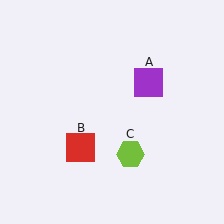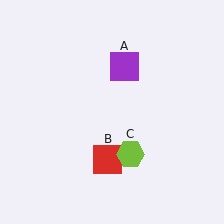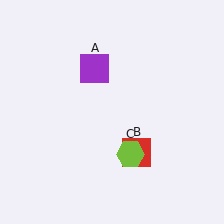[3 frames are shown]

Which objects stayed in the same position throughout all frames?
Lime hexagon (object C) remained stationary.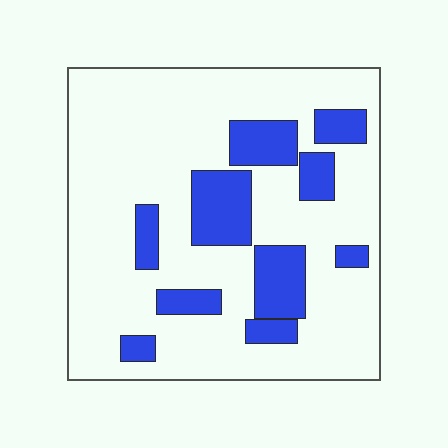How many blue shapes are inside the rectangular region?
10.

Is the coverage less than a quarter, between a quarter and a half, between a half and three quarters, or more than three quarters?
Less than a quarter.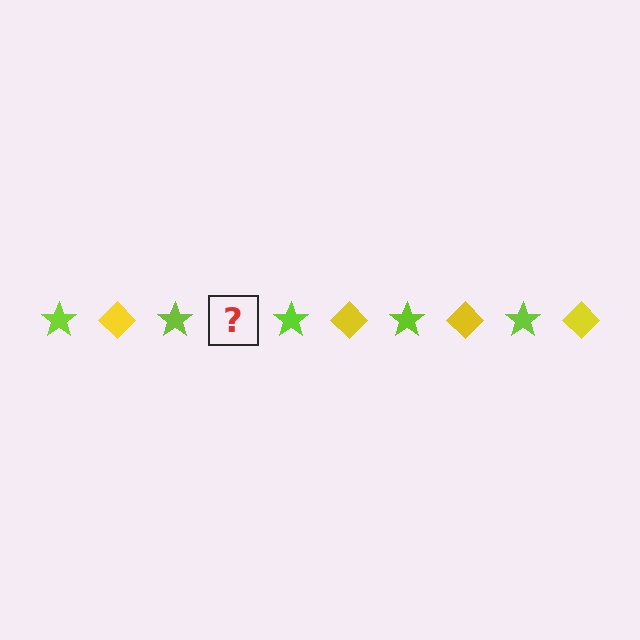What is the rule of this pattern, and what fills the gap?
The rule is that the pattern alternates between lime star and yellow diamond. The gap should be filled with a yellow diamond.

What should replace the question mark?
The question mark should be replaced with a yellow diamond.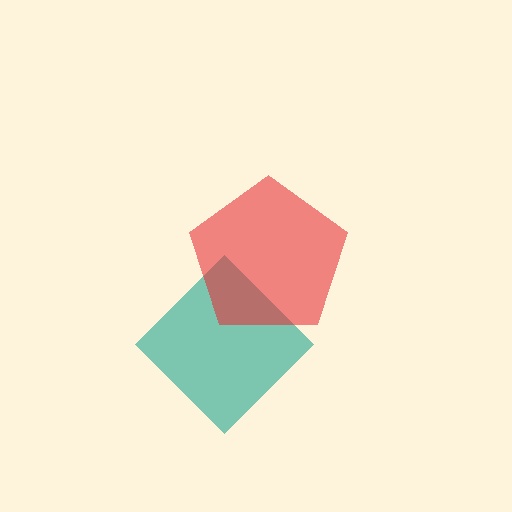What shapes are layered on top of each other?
The layered shapes are: a teal diamond, a red pentagon.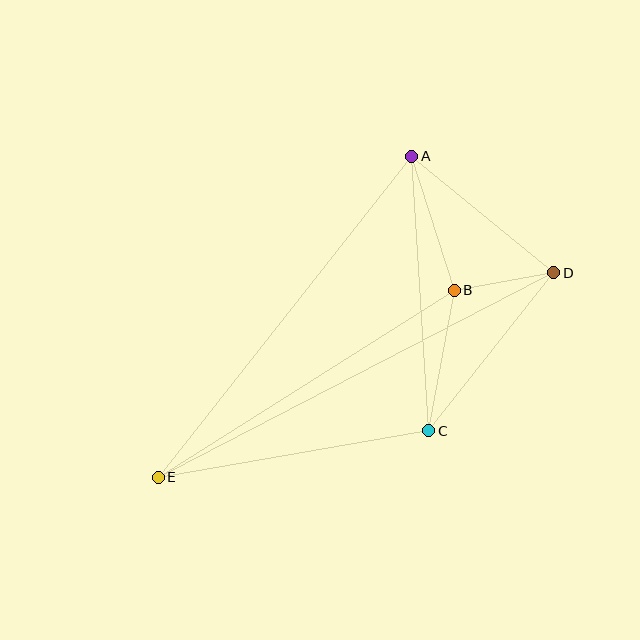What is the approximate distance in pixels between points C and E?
The distance between C and E is approximately 274 pixels.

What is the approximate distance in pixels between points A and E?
The distance between A and E is approximately 409 pixels.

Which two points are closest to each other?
Points B and D are closest to each other.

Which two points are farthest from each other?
Points D and E are farthest from each other.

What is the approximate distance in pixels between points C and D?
The distance between C and D is approximately 202 pixels.